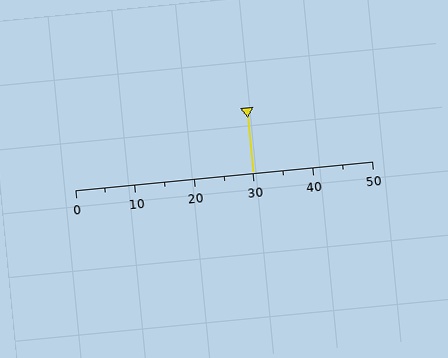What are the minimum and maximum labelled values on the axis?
The axis runs from 0 to 50.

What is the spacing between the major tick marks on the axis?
The major ticks are spaced 10 apart.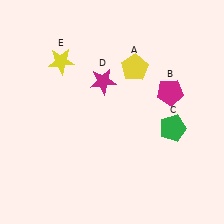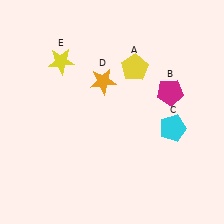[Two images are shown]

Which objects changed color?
C changed from green to cyan. D changed from magenta to orange.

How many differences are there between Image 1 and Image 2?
There are 2 differences between the two images.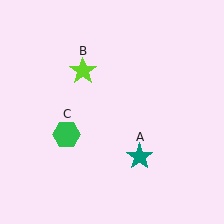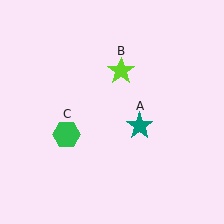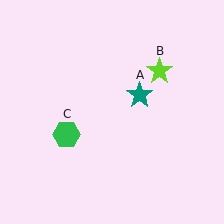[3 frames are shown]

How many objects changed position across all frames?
2 objects changed position: teal star (object A), lime star (object B).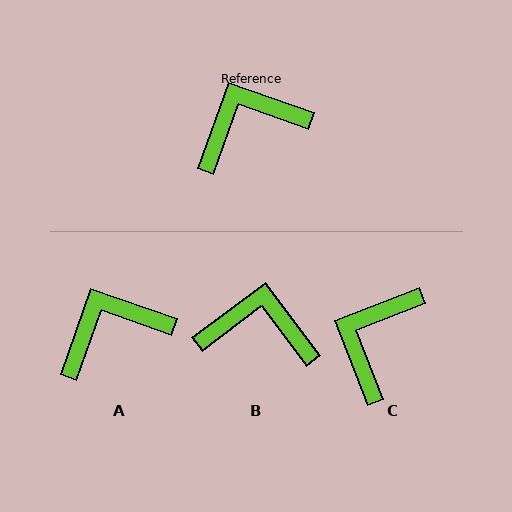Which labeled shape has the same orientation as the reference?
A.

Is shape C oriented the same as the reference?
No, it is off by about 41 degrees.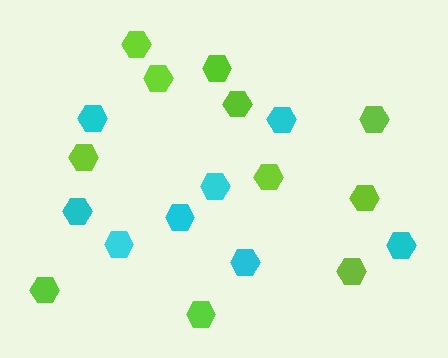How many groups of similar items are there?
There are 2 groups: one group of cyan hexagons (8) and one group of lime hexagons (11).